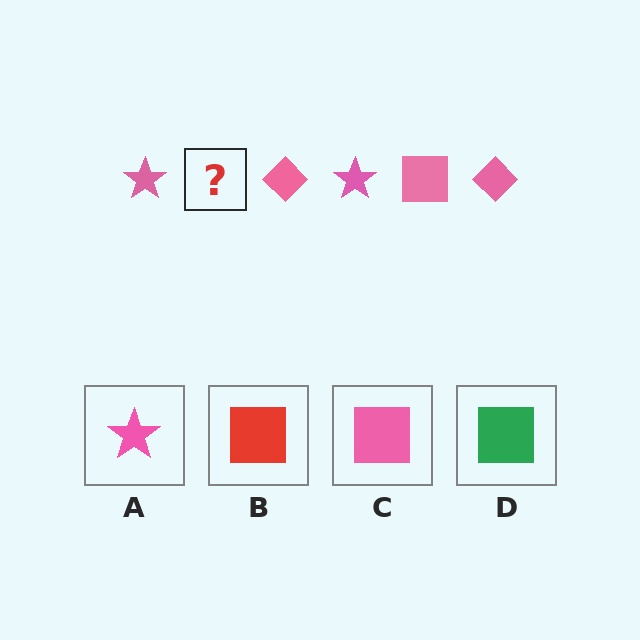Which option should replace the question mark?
Option C.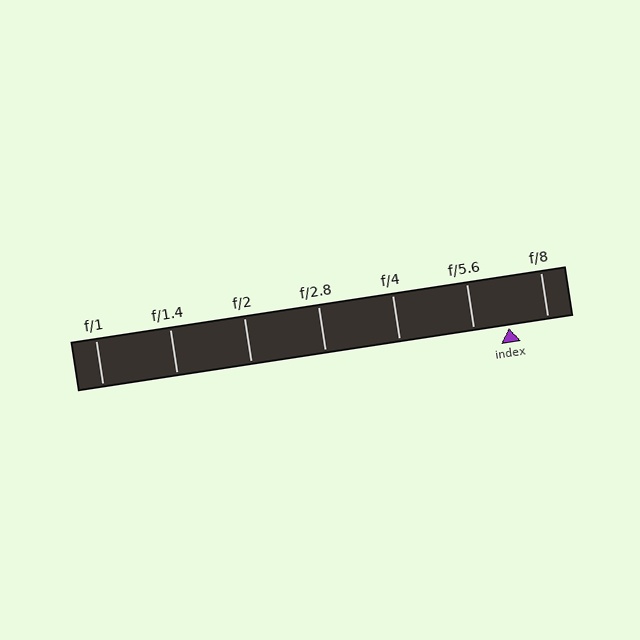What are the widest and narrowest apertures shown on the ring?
The widest aperture shown is f/1 and the narrowest is f/8.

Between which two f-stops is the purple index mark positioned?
The index mark is between f/5.6 and f/8.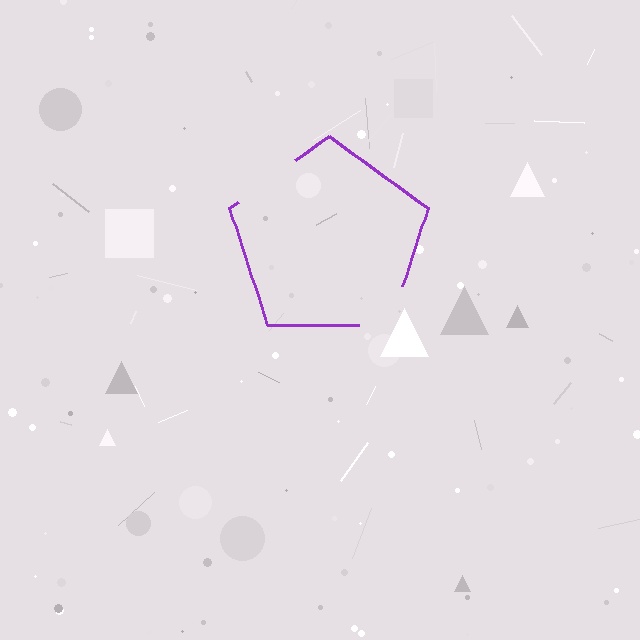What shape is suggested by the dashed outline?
The dashed outline suggests a pentagon.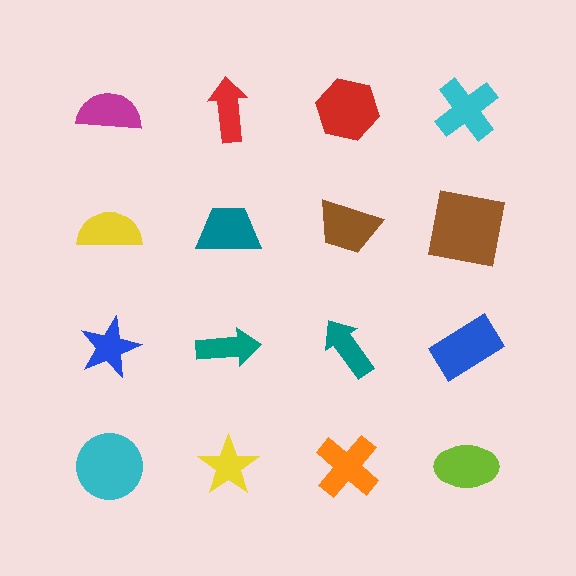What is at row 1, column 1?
A magenta semicircle.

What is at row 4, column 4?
A lime ellipse.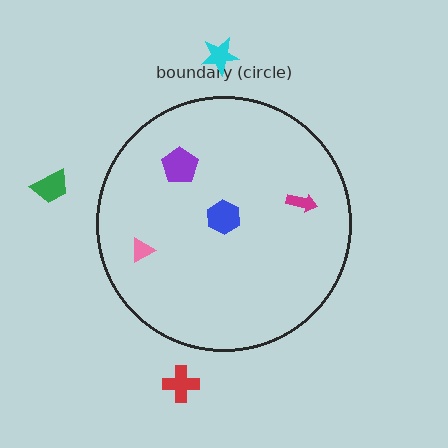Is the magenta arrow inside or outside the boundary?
Inside.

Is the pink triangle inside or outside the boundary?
Inside.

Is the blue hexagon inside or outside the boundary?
Inside.